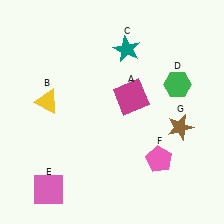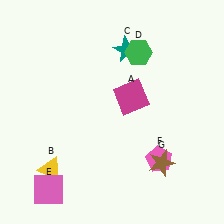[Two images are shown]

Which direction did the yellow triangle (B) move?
The yellow triangle (B) moved down.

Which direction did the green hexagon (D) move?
The green hexagon (D) moved left.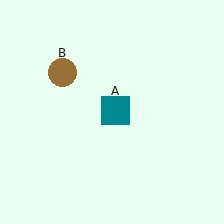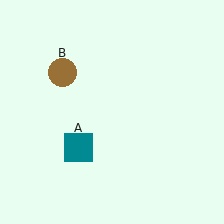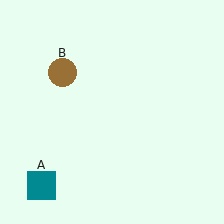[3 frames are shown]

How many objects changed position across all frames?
1 object changed position: teal square (object A).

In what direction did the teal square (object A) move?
The teal square (object A) moved down and to the left.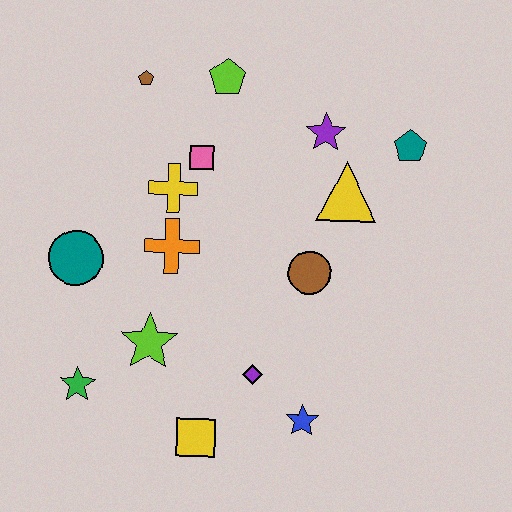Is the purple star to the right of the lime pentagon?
Yes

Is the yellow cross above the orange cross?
Yes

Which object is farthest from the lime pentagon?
The yellow square is farthest from the lime pentagon.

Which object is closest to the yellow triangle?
The purple star is closest to the yellow triangle.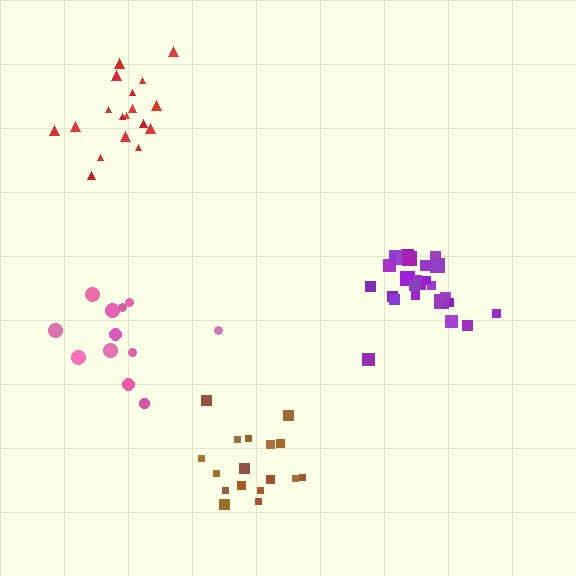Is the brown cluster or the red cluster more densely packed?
Brown.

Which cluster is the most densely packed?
Purple.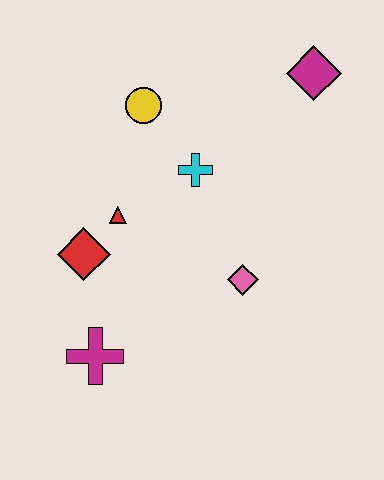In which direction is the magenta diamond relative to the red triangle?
The magenta diamond is to the right of the red triangle.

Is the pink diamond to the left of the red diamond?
No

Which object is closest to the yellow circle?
The cyan cross is closest to the yellow circle.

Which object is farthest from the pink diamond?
The magenta diamond is farthest from the pink diamond.